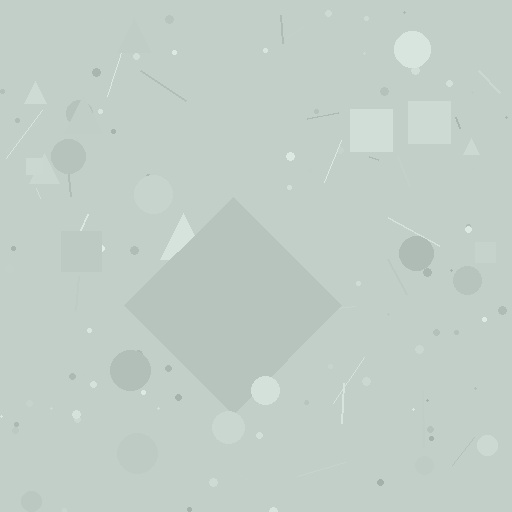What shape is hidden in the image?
A diamond is hidden in the image.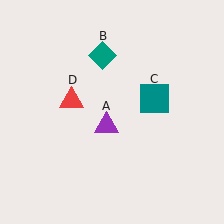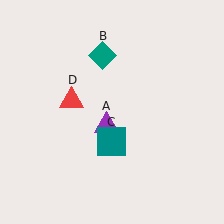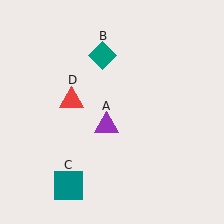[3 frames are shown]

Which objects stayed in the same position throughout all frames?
Purple triangle (object A) and teal diamond (object B) and red triangle (object D) remained stationary.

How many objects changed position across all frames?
1 object changed position: teal square (object C).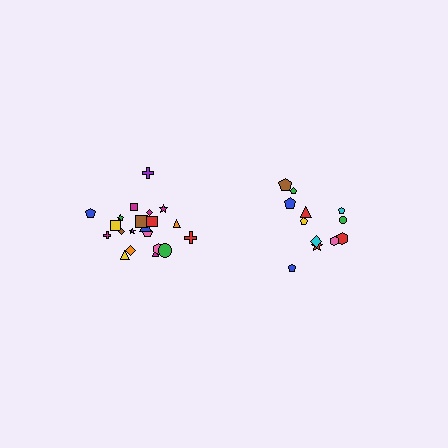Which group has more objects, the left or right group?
The left group.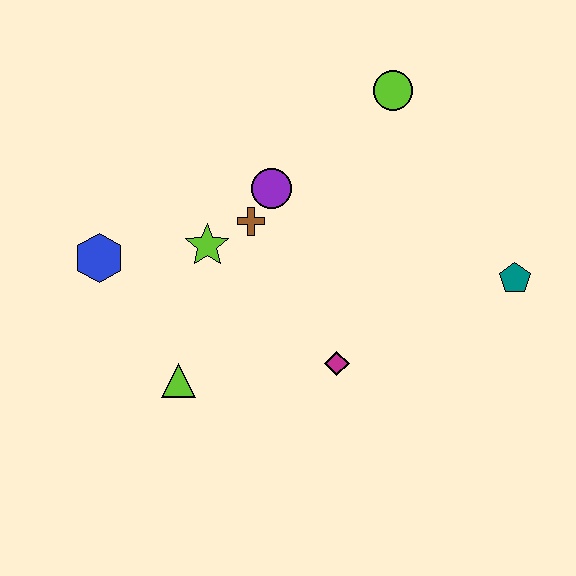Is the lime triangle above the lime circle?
No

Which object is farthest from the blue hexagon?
The teal pentagon is farthest from the blue hexagon.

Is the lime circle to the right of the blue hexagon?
Yes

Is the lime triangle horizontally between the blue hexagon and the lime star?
Yes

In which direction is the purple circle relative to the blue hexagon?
The purple circle is to the right of the blue hexagon.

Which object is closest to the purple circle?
The brown cross is closest to the purple circle.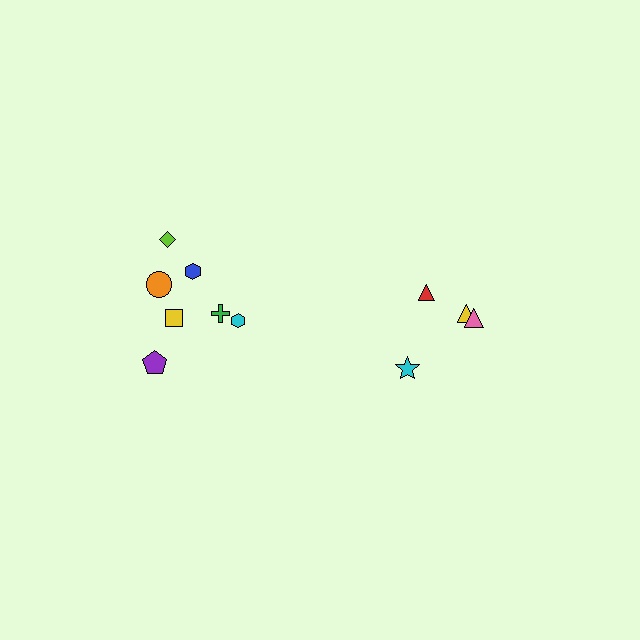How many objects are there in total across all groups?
There are 11 objects.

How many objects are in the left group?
There are 7 objects.